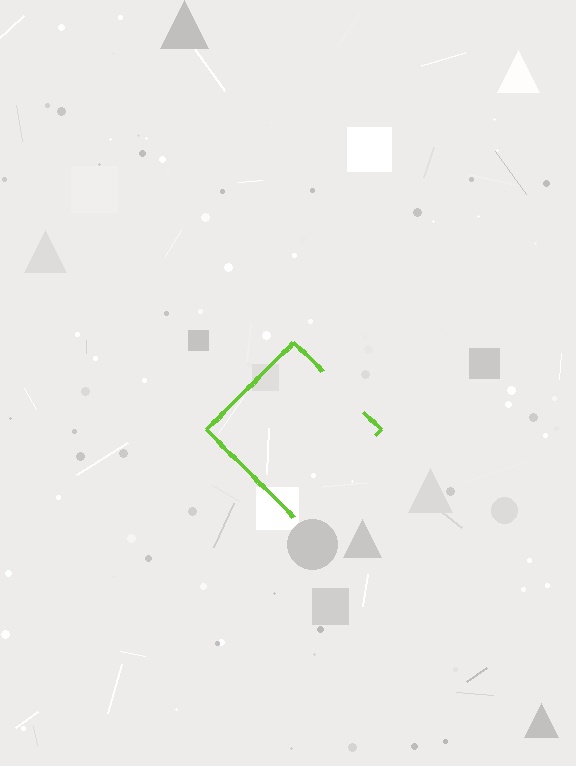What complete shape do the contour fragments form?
The contour fragments form a diamond.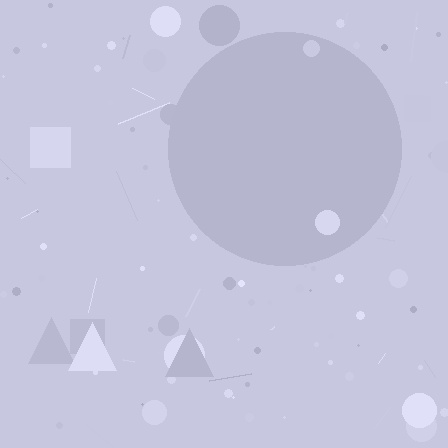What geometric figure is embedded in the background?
A circle is embedded in the background.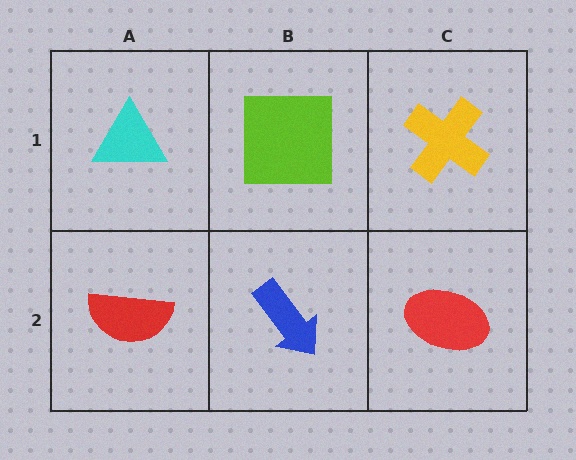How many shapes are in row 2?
3 shapes.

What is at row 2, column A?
A red semicircle.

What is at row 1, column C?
A yellow cross.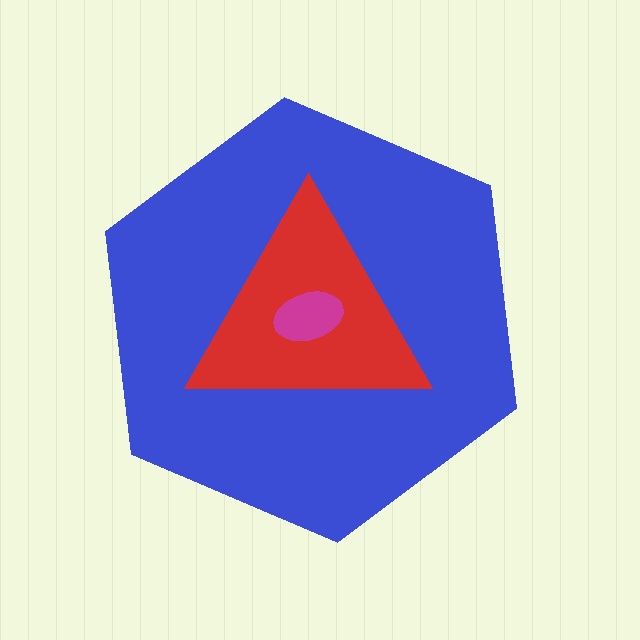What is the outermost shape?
The blue hexagon.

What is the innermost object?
The magenta ellipse.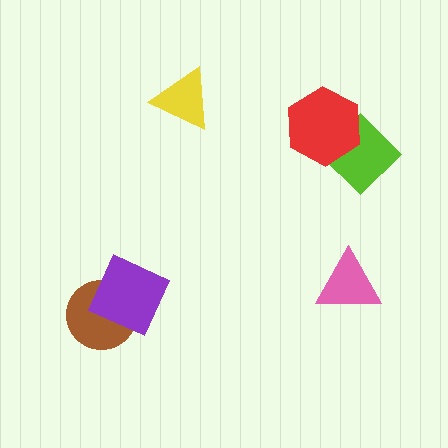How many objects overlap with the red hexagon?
1 object overlaps with the red hexagon.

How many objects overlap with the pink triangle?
0 objects overlap with the pink triangle.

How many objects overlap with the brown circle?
1 object overlaps with the brown circle.